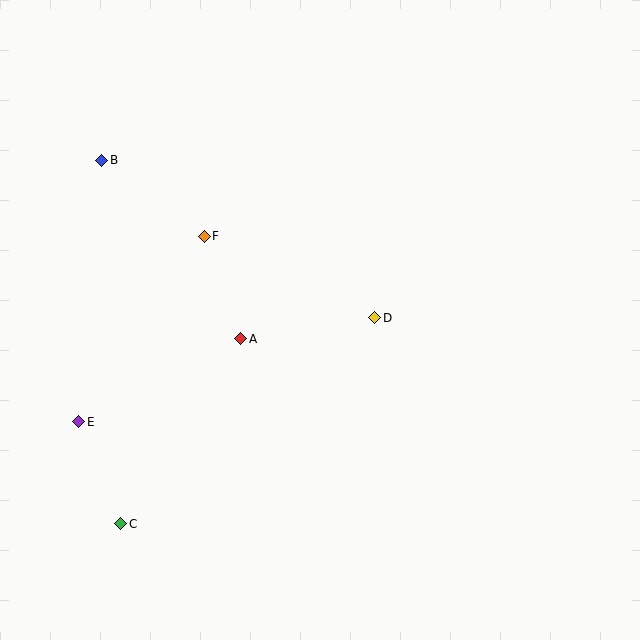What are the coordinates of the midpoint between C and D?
The midpoint between C and D is at (248, 421).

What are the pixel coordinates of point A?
Point A is at (241, 339).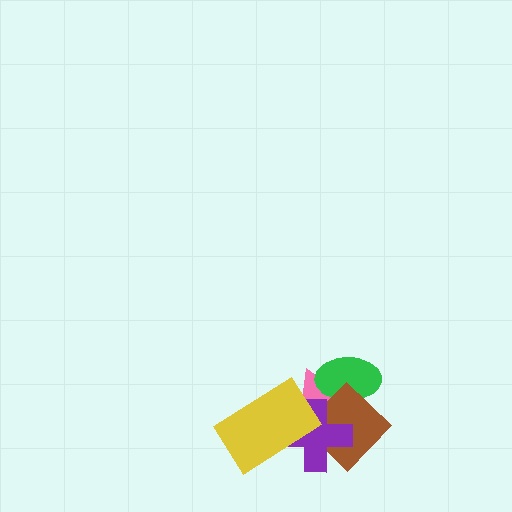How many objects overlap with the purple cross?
3 objects overlap with the purple cross.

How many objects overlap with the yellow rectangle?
3 objects overlap with the yellow rectangle.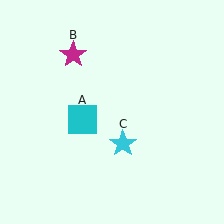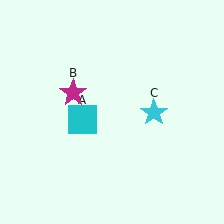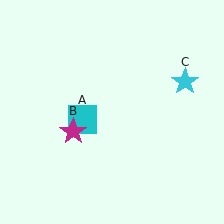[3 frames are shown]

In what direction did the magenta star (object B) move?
The magenta star (object B) moved down.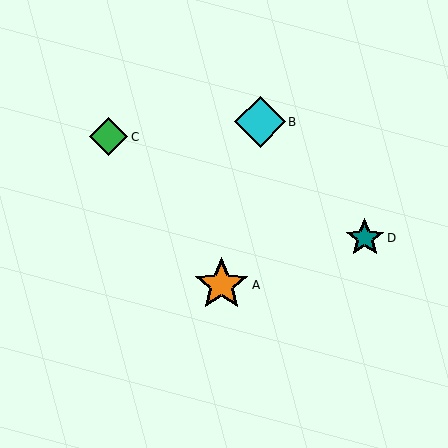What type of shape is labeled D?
Shape D is a teal star.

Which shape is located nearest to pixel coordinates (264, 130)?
The cyan diamond (labeled B) at (260, 122) is nearest to that location.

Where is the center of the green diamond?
The center of the green diamond is at (109, 137).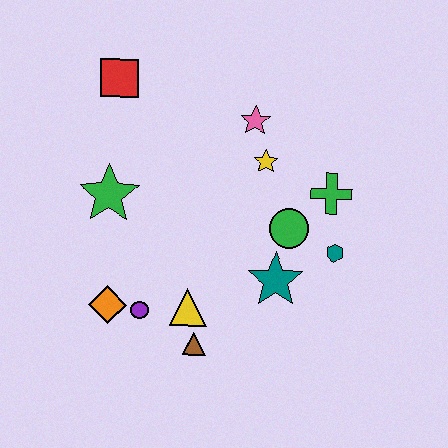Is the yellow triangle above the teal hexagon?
No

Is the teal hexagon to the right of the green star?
Yes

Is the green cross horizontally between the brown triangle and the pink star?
No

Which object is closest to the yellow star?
The pink star is closest to the yellow star.